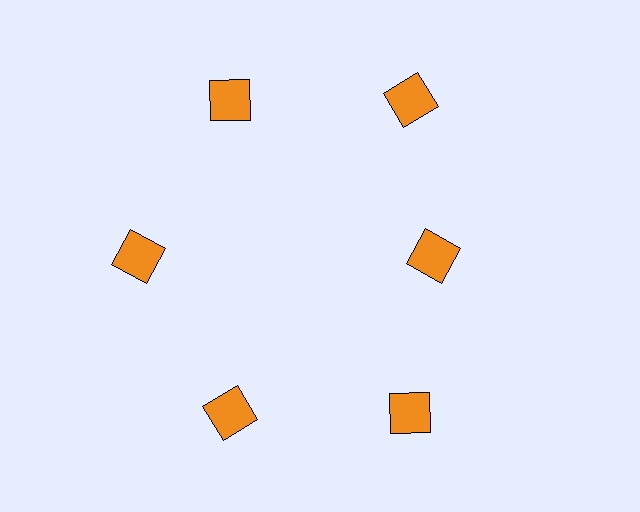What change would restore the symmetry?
The symmetry would be restored by moving it outward, back onto the ring so that all 6 squares sit at equal angles and equal distance from the center.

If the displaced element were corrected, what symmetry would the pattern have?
It would have 6-fold rotational symmetry — the pattern would map onto itself every 60 degrees.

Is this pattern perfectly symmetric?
No. The 6 orange squares are arranged in a ring, but one element near the 3 o'clock position is pulled inward toward the center, breaking the 6-fold rotational symmetry.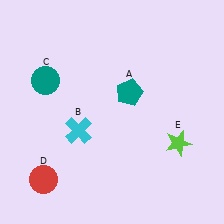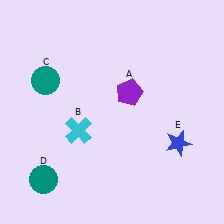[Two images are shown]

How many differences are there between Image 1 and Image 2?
There are 3 differences between the two images.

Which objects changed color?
A changed from teal to purple. D changed from red to teal. E changed from lime to blue.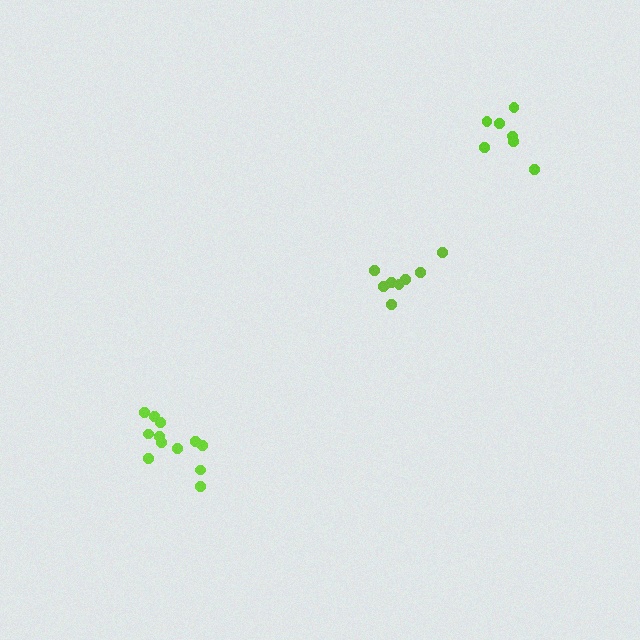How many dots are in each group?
Group 1: 7 dots, Group 2: 8 dots, Group 3: 12 dots (27 total).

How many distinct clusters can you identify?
There are 3 distinct clusters.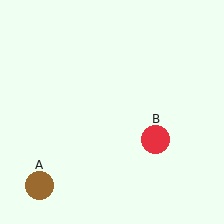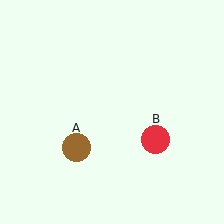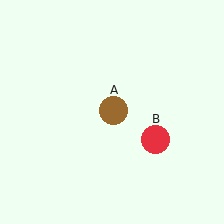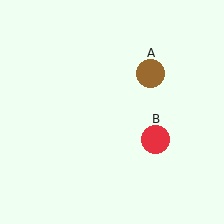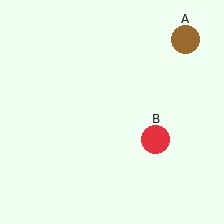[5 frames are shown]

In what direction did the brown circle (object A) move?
The brown circle (object A) moved up and to the right.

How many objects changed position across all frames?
1 object changed position: brown circle (object A).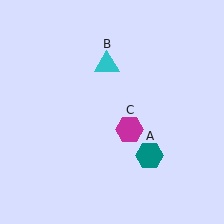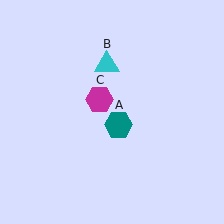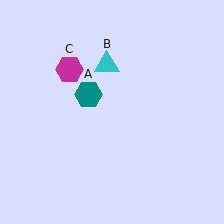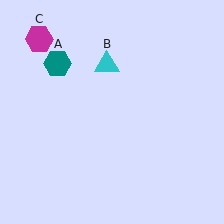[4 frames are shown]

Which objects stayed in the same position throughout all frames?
Cyan triangle (object B) remained stationary.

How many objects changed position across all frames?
2 objects changed position: teal hexagon (object A), magenta hexagon (object C).